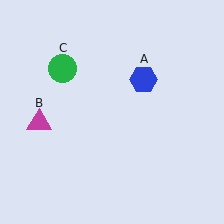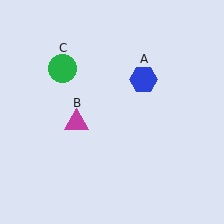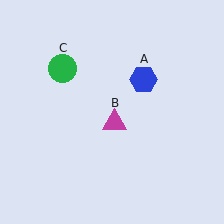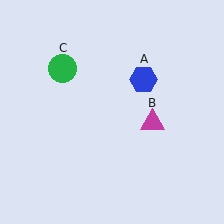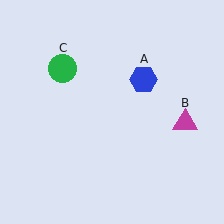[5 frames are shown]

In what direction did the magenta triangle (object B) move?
The magenta triangle (object B) moved right.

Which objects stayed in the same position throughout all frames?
Blue hexagon (object A) and green circle (object C) remained stationary.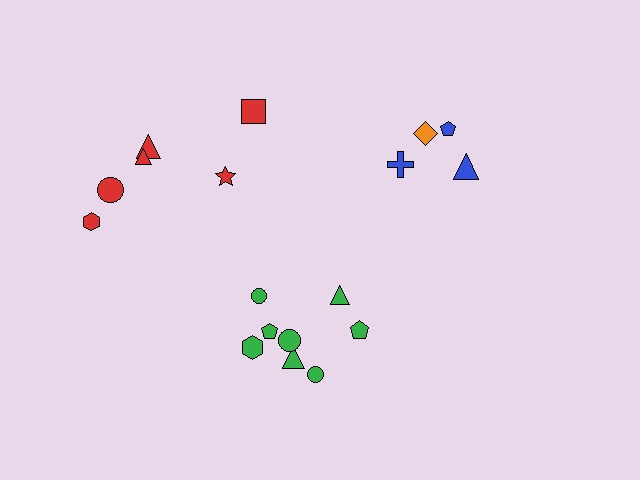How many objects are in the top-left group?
There are 6 objects.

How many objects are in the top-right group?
There are 4 objects.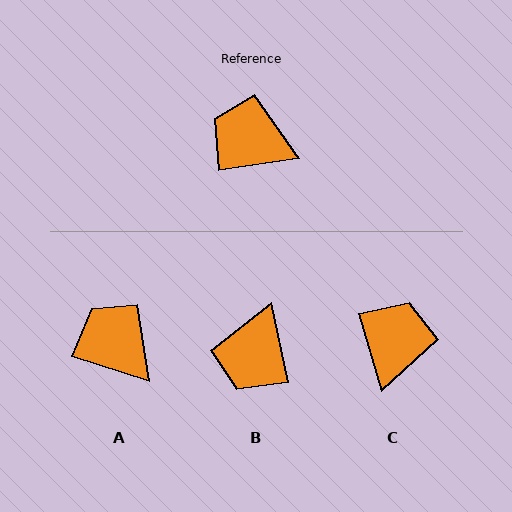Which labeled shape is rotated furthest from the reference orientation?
B, about 93 degrees away.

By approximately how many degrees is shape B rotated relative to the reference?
Approximately 93 degrees counter-clockwise.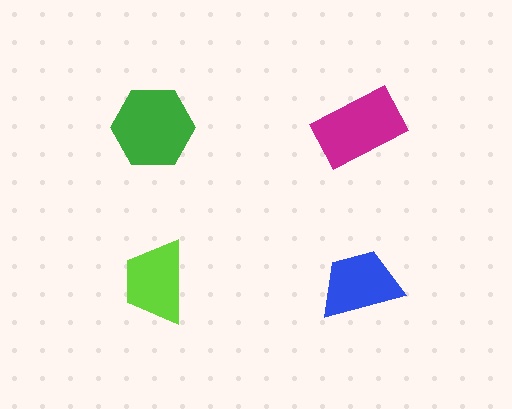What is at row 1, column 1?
A green hexagon.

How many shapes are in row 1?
2 shapes.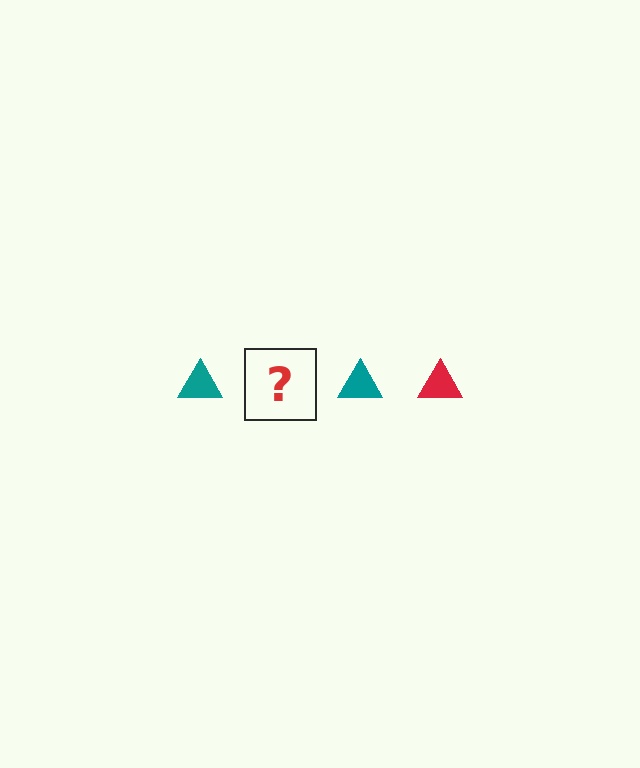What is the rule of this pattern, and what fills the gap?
The rule is that the pattern cycles through teal, red triangles. The gap should be filled with a red triangle.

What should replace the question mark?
The question mark should be replaced with a red triangle.